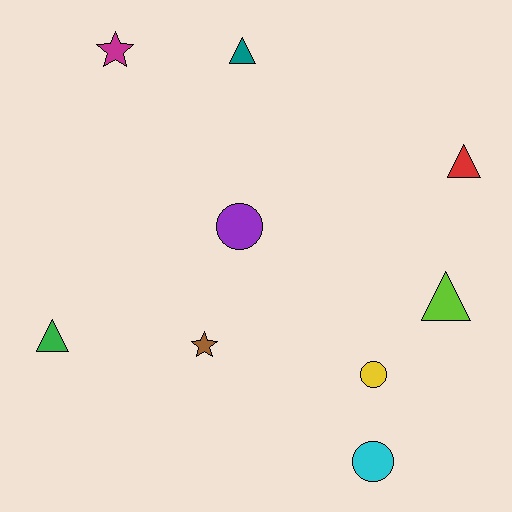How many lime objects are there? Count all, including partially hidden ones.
There is 1 lime object.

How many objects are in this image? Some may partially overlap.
There are 9 objects.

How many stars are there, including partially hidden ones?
There are 2 stars.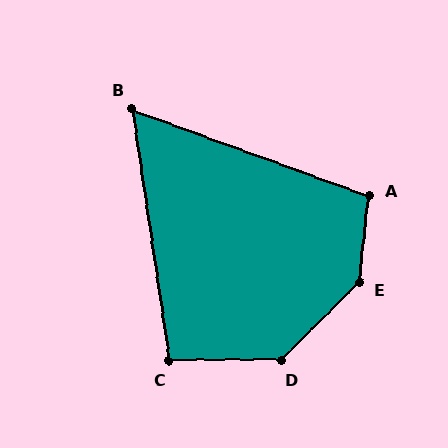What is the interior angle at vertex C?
Approximately 98 degrees (obtuse).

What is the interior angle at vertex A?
Approximately 104 degrees (obtuse).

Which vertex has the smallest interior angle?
B, at approximately 62 degrees.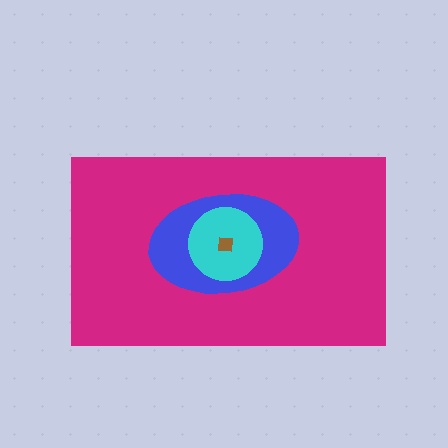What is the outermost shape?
The magenta rectangle.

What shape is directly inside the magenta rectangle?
The blue ellipse.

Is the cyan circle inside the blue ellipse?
Yes.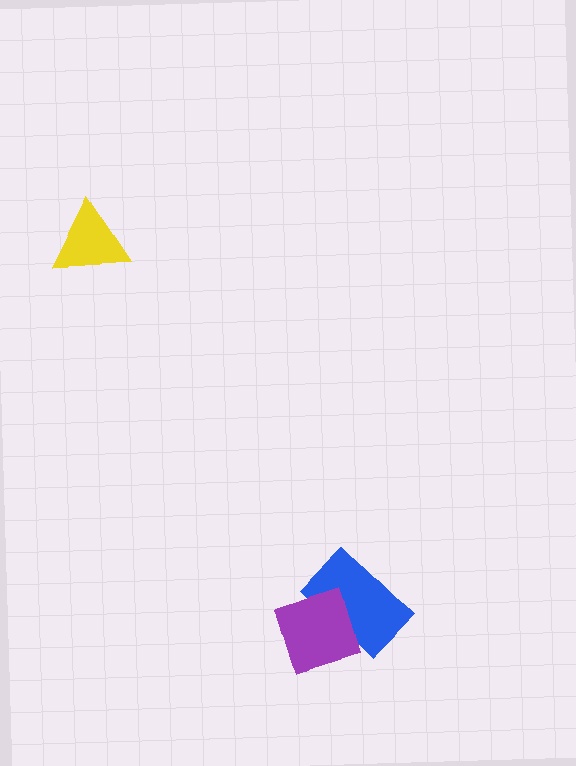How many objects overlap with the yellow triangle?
0 objects overlap with the yellow triangle.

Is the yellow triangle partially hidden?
No, no other shape covers it.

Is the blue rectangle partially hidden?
Yes, it is partially covered by another shape.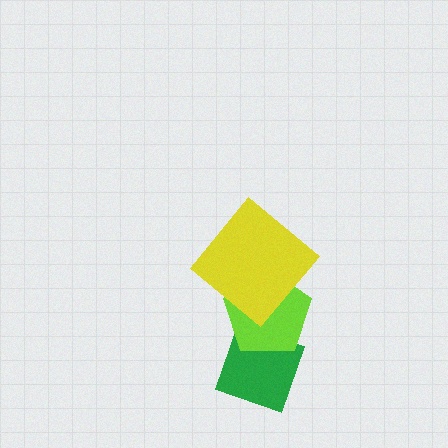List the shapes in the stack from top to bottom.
From top to bottom: the yellow diamond, the lime pentagon, the green diamond.